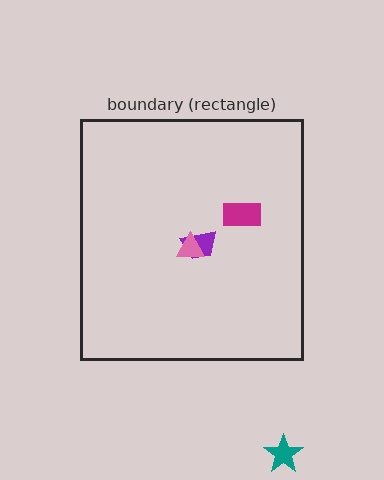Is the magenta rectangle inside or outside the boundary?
Inside.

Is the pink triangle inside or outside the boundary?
Inside.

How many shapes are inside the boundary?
3 inside, 1 outside.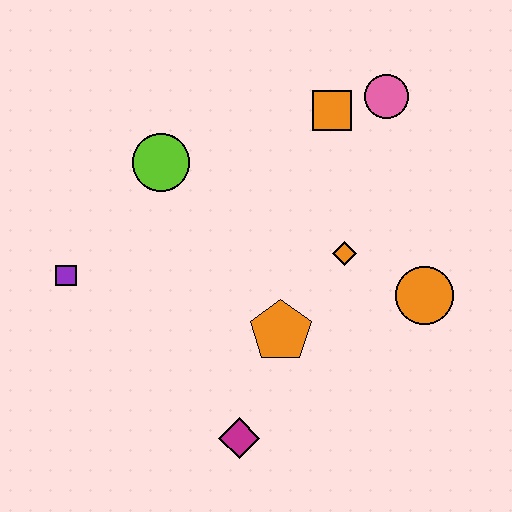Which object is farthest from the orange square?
The magenta diamond is farthest from the orange square.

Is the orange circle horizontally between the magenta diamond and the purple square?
No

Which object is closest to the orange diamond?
The orange circle is closest to the orange diamond.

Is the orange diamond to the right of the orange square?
Yes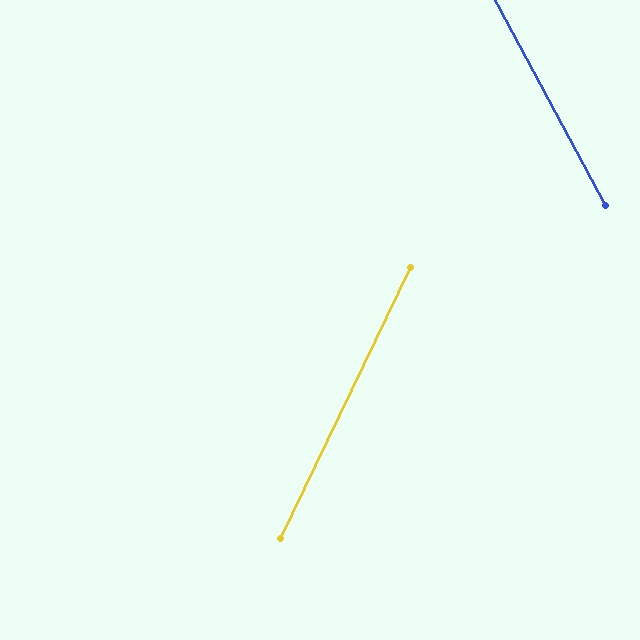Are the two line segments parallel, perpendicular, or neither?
Neither parallel nor perpendicular — they differ by about 54°.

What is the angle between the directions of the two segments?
Approximately 54 degrees.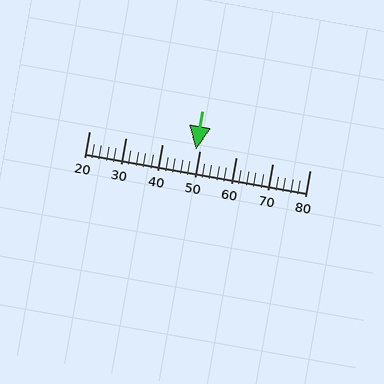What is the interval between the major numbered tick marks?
The major tick marks are spaced 10 units apart.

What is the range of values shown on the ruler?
The ruler shows values from 20 to 80.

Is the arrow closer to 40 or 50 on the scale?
The arrow is closer to 50.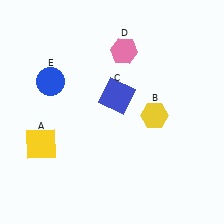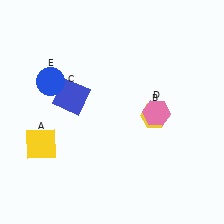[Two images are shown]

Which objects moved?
The objects that moved are: the blue square (C), the pink hexagon (D).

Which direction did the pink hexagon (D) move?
The pink hexagon (D) moved down.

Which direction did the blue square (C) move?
The blue square (C) moved left.